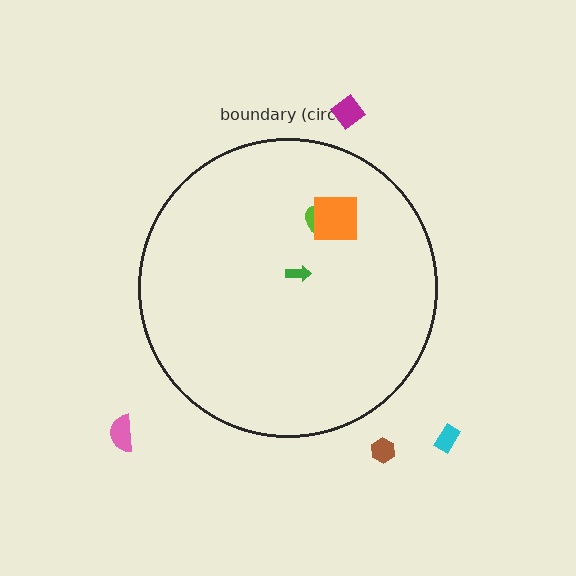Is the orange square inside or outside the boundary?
Inside.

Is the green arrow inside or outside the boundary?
Inside.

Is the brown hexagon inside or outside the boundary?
Outside.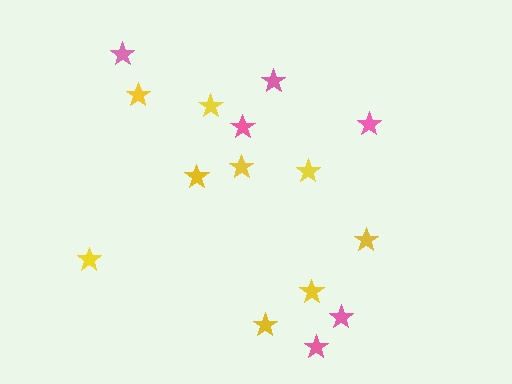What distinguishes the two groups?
There are 2 groups: one group of yellow stars (9) and one group of pink stars (6).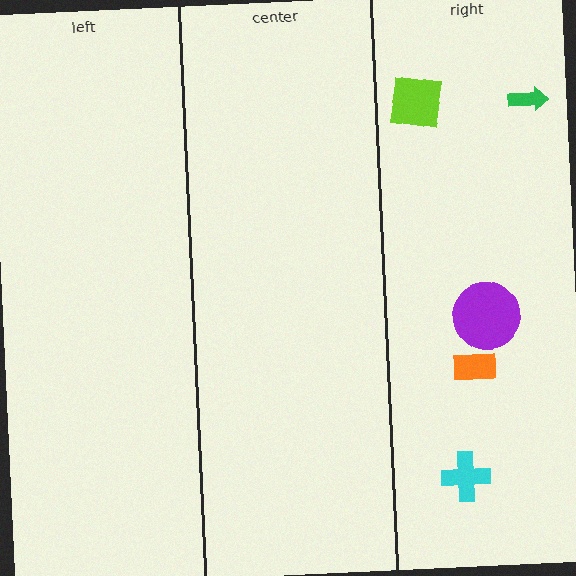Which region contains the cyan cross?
The right region.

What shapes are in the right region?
The green arrow, the purple circle, the orange rectangle, the lime square, the cyan cross.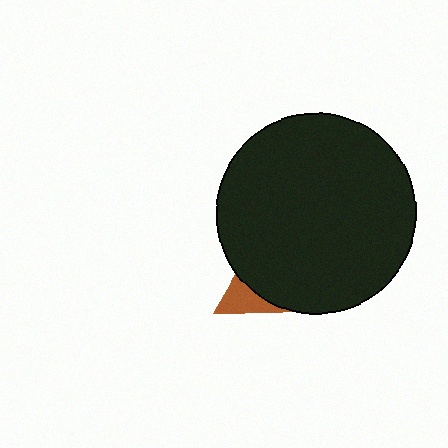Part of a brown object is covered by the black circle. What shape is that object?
It is a triangle.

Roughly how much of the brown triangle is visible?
A small part of it is visible (roughly 30%).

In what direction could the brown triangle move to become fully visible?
The brown triangle could move toward the lower-left. That would shift it out from behind the black circle entirely.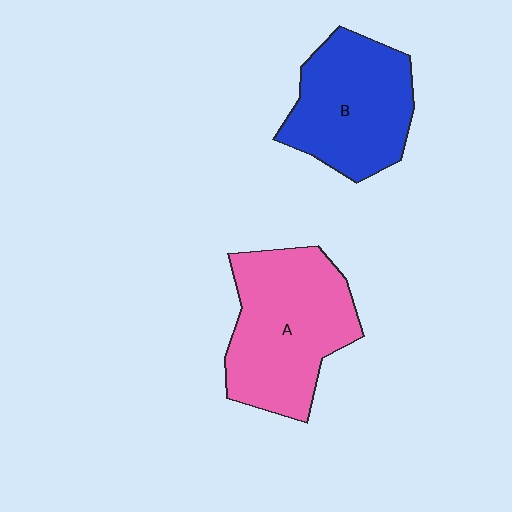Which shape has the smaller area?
Shape B (blue).